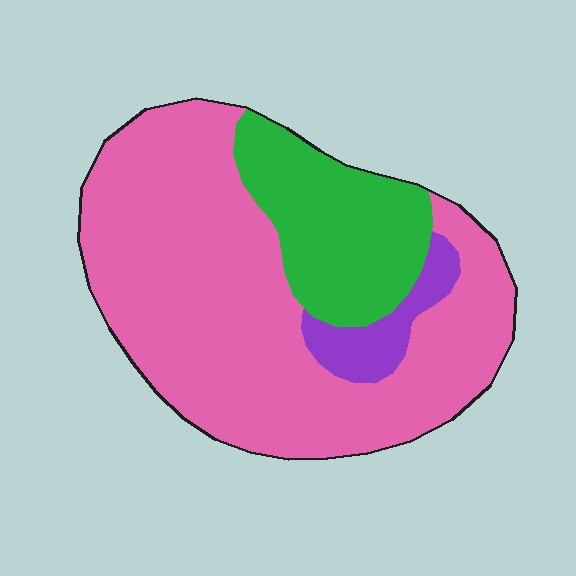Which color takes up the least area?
Purple, at roughly 5%.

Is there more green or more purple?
Green.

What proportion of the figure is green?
Green covers roughly 20% of the figure.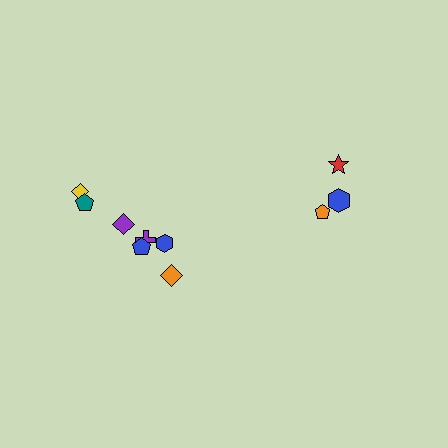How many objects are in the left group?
There are 7 objects.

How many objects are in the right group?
There are 3 objects.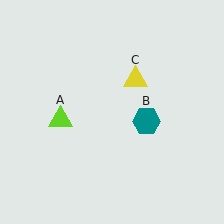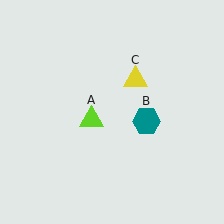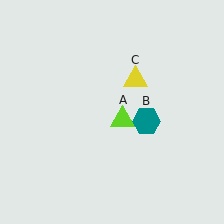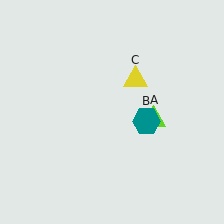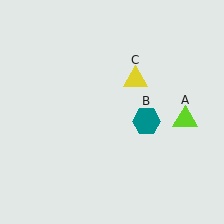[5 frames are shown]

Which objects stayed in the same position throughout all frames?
Teal hexagon (object B) and yellow triangle (object C) remained stationary.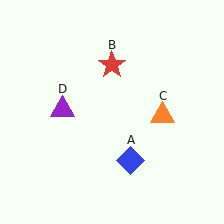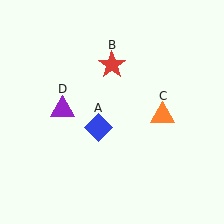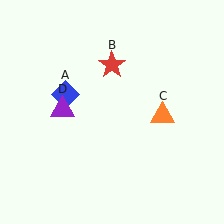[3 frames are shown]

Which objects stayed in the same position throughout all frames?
Red star (object B) and orange triangle (object C) and purple triangle (object D) remained stationary.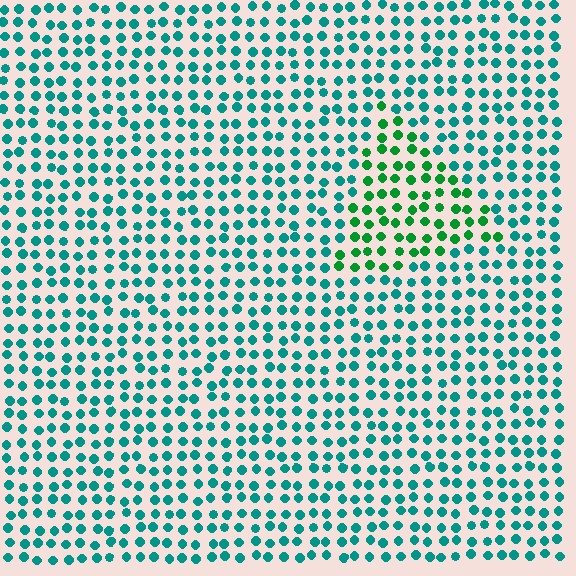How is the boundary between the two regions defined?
The boundary is defined purely by a slight shift in hue (about 38 degrees). Spacing, size, and orientation are identical on both sides.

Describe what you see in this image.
The image is filled with small teal elements in a uniform arrangement. A triangle-shaped region is visible where the elements are tinted to a slightly different hue, forming a subtle color boundary.